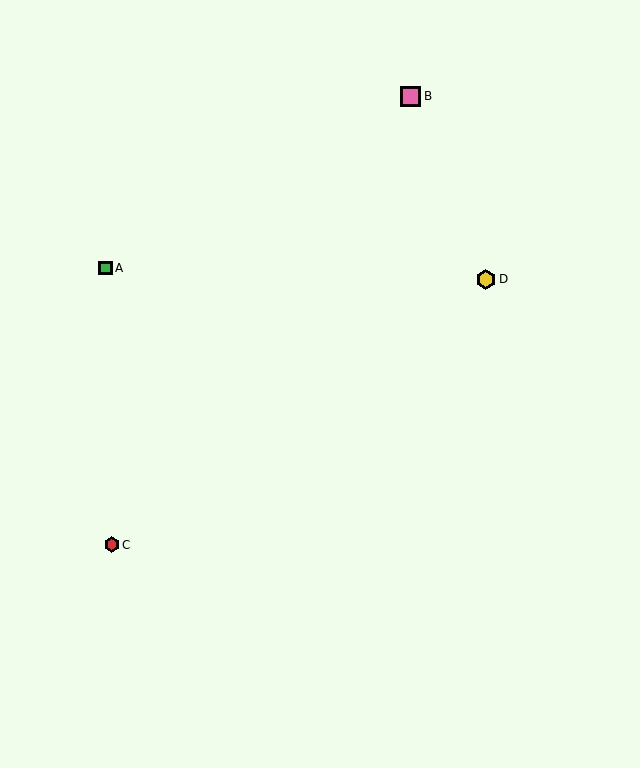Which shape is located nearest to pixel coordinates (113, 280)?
The green square (labeled A) at (105, 268) is nearest to that location.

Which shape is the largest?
The pink square (labeled B) is the largest.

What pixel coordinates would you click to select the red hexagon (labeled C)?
Click at (112, 545) to select the red hexagon C.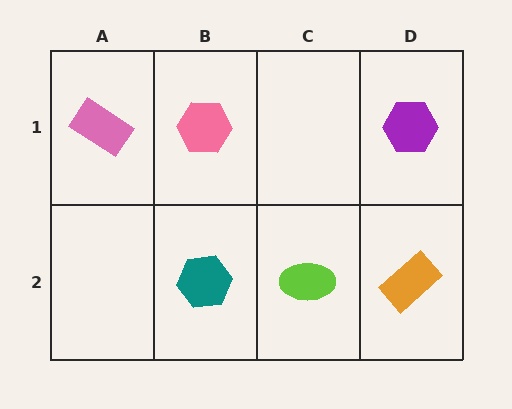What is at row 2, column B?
A teal hexagon.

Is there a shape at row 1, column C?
No, that cell is empty.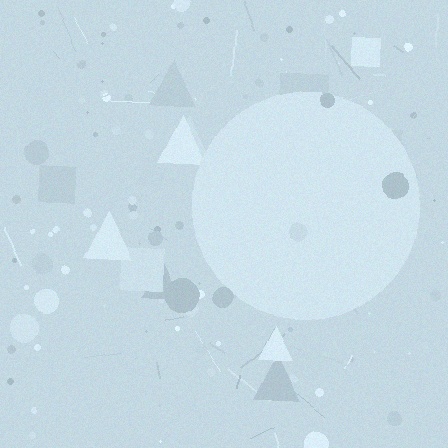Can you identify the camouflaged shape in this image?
The camouflaged shape is a circle.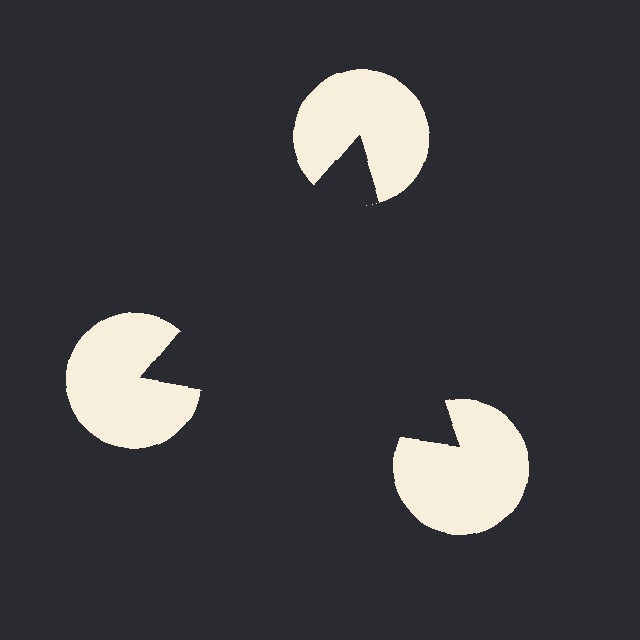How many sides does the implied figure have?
3 sides.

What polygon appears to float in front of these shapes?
An illusory triangle — its edges are inferred from the aligned wedge cuts in the pac-man discs, not physically drawn.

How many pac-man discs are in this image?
There are 3 — one at each vertex of the illusory triangle.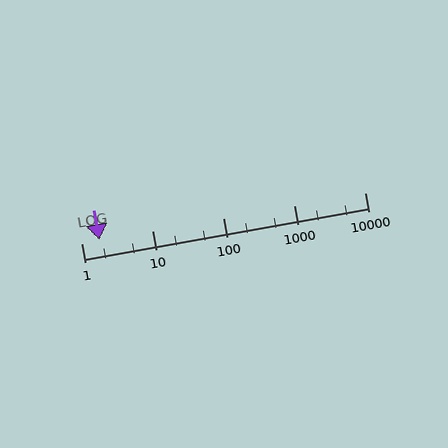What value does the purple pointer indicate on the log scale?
The pointer indicates approximately 1.8.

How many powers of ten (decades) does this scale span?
The scale spans 4 decades, from 1 to 10000.